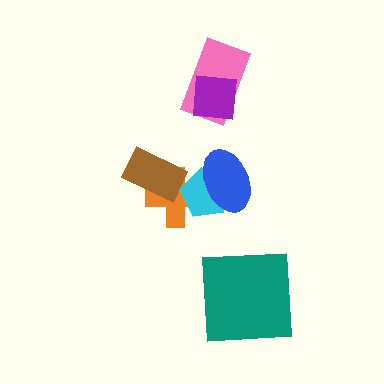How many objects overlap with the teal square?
0 objects overlap with the teal square.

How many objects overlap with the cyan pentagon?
2 objects overlap with the cyan pentagon.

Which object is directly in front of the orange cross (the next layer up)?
The brown rectangle is directly in front of the orange cross.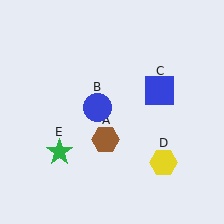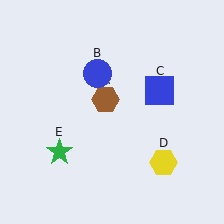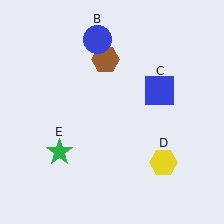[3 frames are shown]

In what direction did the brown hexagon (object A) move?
The brown hexagon (object A) moved up.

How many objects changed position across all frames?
2 objects changed position: brown hexagon (object A), blue circle (object B).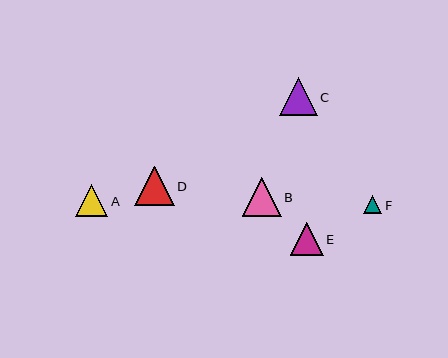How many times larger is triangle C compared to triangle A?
Triangle C is approximately 1.1 times the size of triangle A.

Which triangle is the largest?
Triangle D is the largest with a size of approximately 39 pixels.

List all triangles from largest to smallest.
From largest to smallest: D, B, C, E, A, F.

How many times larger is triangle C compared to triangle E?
Triangle C is approximately 1.1 times the size of triangle E.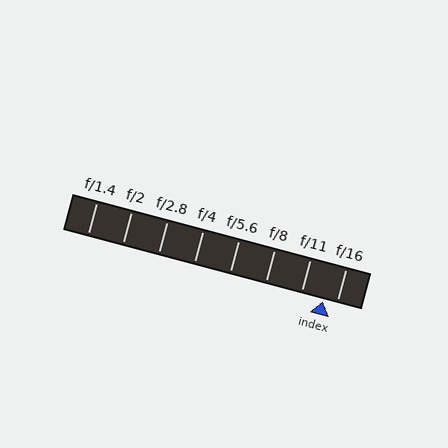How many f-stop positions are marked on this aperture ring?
There are 8 f-stop positions marked.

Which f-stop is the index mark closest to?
The index mark is closest to f/16.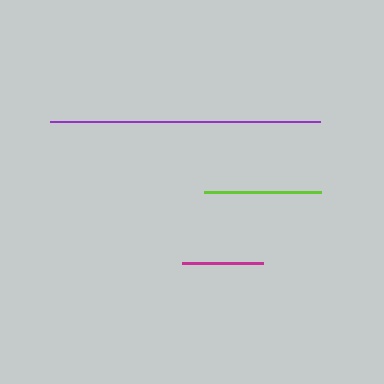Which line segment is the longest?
The purple line is the longest at approximately 270 pixels.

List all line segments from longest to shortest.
From longest to shortest: purple, lime, magenta.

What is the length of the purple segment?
The purple segment is approximately 270 pixels long.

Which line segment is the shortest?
The magenta line is the shortest at approximately 81 pixels.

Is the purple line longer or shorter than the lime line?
The purple line is longer than the lime line.